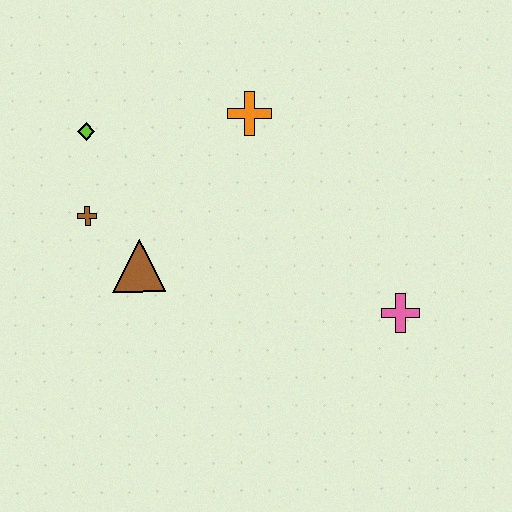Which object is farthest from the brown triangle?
The pink cross is farthest from the brown triangle.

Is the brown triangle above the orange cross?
No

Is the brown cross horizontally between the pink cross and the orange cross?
No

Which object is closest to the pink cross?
The orange cross is closest to the pink cross.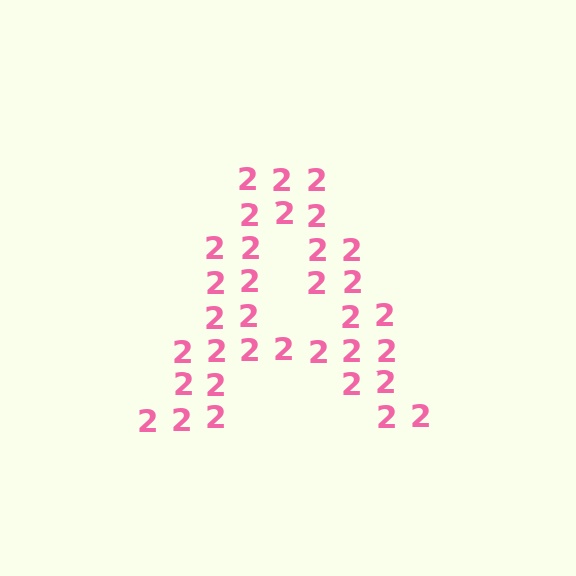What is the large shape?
The large shape is the letter A.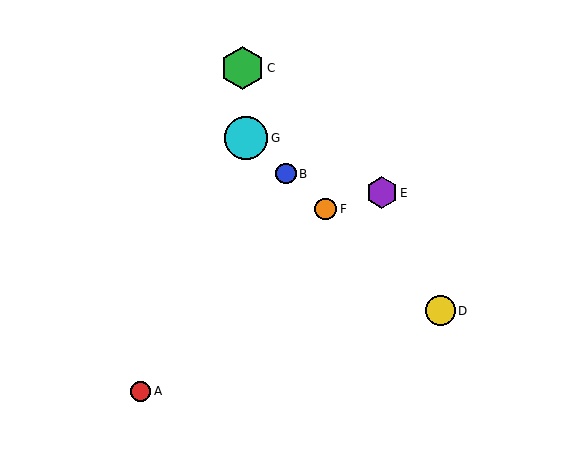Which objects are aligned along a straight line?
Objects B, D, F, G are aligned along a straight line.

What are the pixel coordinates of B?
Object B is at (286, 174).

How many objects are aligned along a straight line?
4 objects (B, D, F, G) are aligned along a straight line.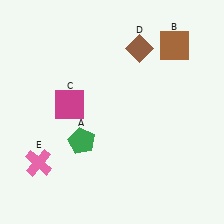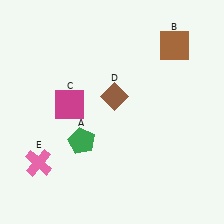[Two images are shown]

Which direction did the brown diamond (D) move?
The brown diamond (D) moved down.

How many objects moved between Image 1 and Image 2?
1 object moved between the two images.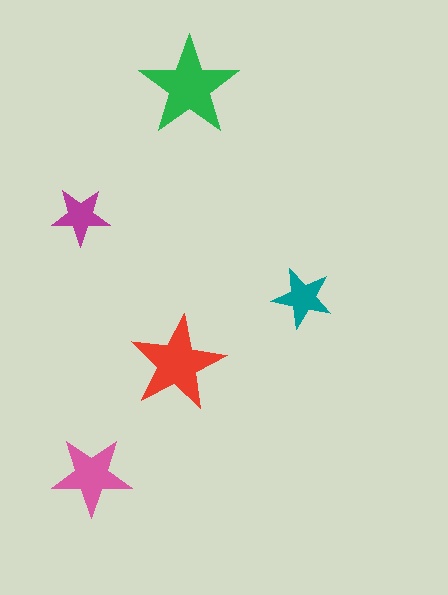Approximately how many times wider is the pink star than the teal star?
About 1.5 times wider.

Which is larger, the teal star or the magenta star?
The teal one.